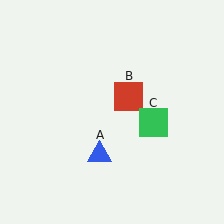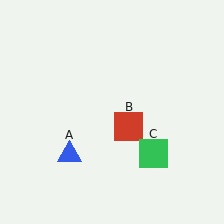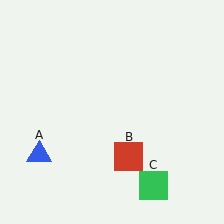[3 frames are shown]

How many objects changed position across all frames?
3 objects changed position: blue triangle (object A), red square (object B), green square (object C).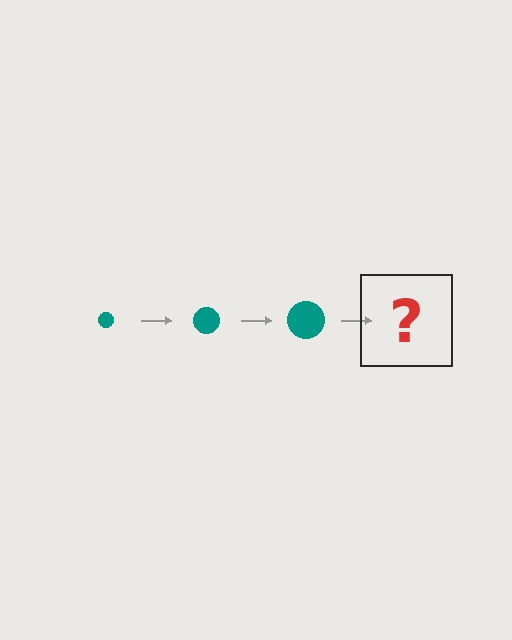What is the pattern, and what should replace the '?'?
The pattern is that the circle gets progressively larger each step. The '?' should be a teal circle, larger than the previous one.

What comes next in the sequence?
The next element should be a teal circle, larger than the previous one.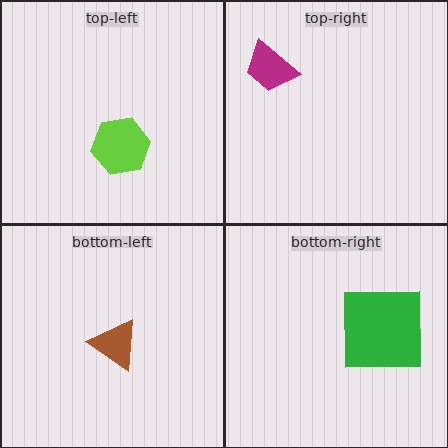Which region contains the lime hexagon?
The top-left region.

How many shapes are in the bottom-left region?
1.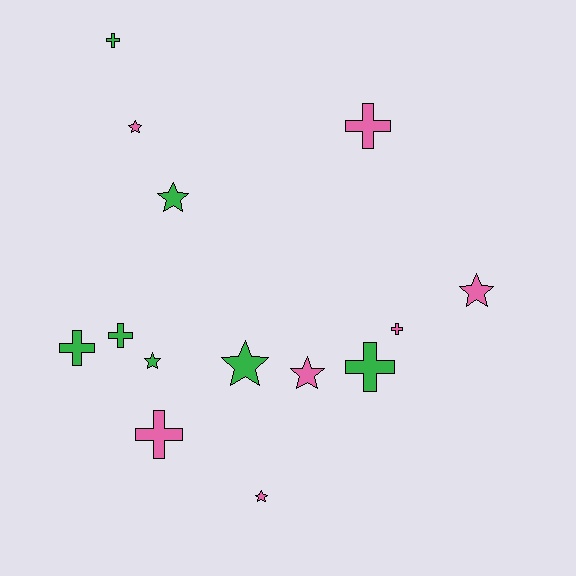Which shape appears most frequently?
Star, with 7 objects.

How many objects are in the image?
There are 14 objects.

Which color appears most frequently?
Green, with 7 objects.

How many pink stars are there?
There are 4 pink stars.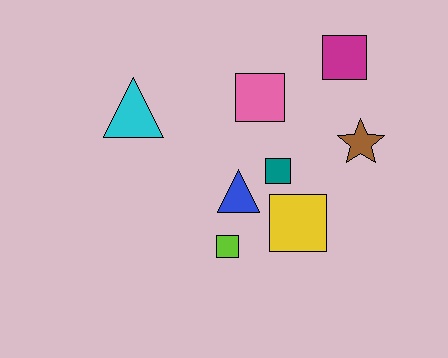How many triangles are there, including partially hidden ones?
There are 2 triangles.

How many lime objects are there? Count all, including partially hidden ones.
There is 1 lime object.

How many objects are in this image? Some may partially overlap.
There are 8 objects.